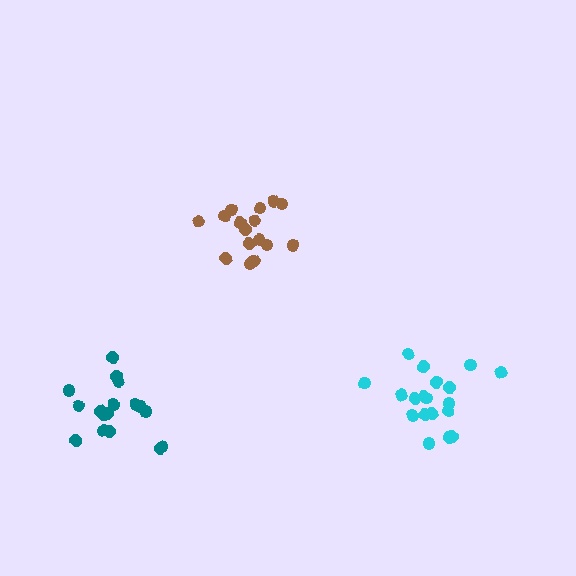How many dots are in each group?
Group 1: 16 dots, Group 2: 17 dots, Group 3: 19 dots (52 total).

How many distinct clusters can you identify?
There are 3 distinct clusters.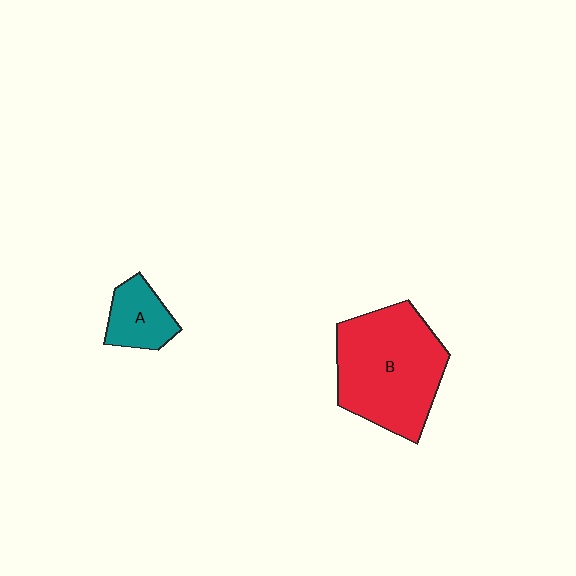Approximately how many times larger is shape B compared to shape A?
Approximately 2.9 times.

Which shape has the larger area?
Shape B (red).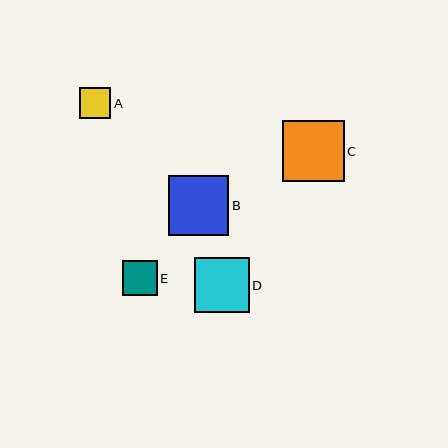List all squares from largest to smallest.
From largest to smallest: C, B, D, E, A.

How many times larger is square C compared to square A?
Square C is approximately 1.9 times the size of square A.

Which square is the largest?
Square C is the largest with a size of approximately 61 pixels.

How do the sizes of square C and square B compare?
Square C and square B are approximately the same size.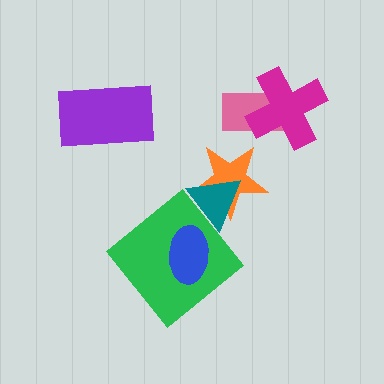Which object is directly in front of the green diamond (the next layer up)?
The teal triangle is directly in front of the green diamond.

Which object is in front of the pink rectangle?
The magenta cross is in front of the pink rectangle.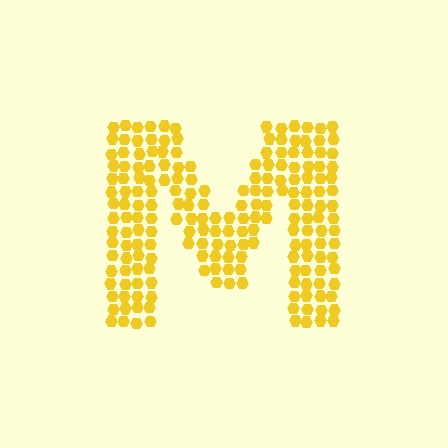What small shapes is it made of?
It is made of small hexagons.